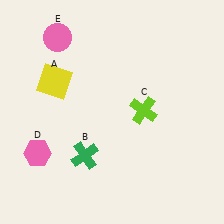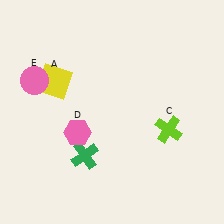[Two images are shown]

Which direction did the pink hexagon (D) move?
The pink hexagon (D) moved right.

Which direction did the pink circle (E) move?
The pink circle (E) moved down.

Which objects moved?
The objects that moved are: the lime cross (C), the pink hexagon (D), the pink circle (E).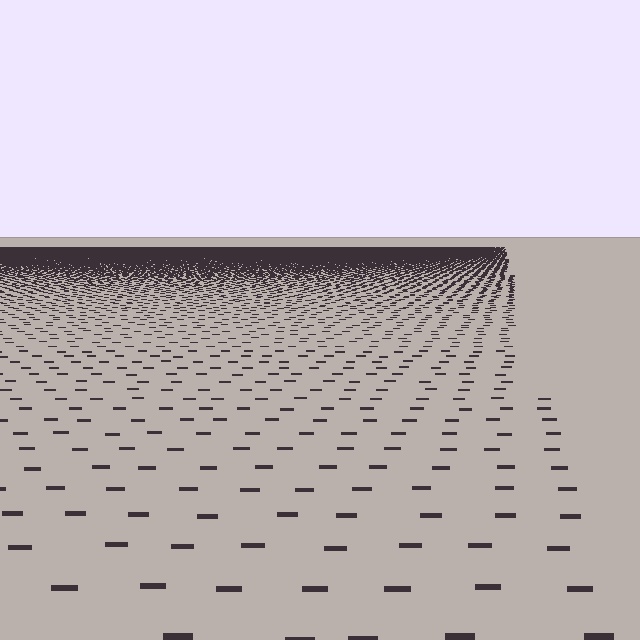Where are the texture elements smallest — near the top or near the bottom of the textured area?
Near the top.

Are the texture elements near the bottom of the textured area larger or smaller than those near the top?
Larger. Near the bottom, elements are closer to the viewer and appear at a bigger on-screen size.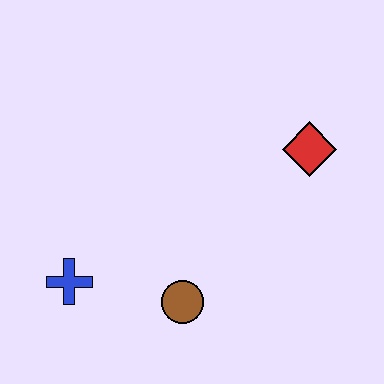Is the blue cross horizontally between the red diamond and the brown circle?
No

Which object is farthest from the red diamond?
The blue cross is farthest from the red diamond.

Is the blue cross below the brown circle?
No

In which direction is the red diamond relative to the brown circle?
The red diamond is above the brown circle.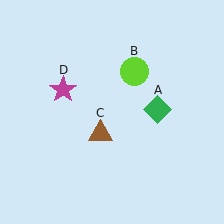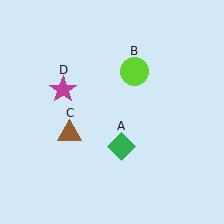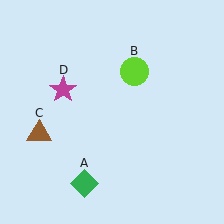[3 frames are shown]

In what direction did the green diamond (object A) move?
The green diamond (object A) moved down and to the left.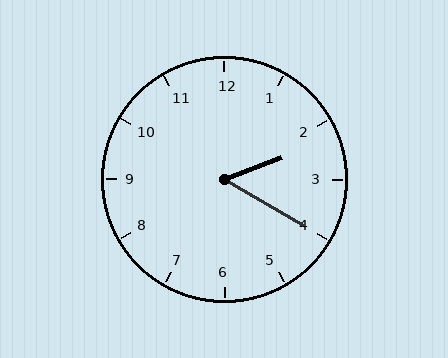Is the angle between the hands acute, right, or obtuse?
It is acute.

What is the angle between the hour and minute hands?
Approximately 50 degrees.